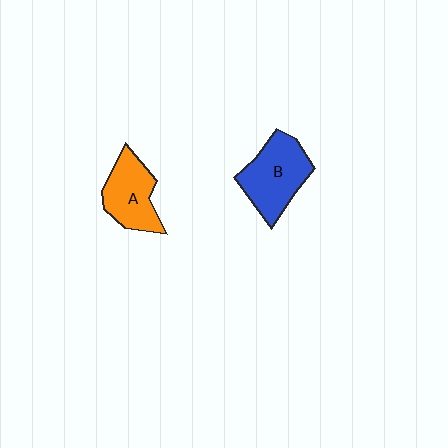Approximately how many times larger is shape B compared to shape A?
Approximately 1.2 times.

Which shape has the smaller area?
Shape A (orange).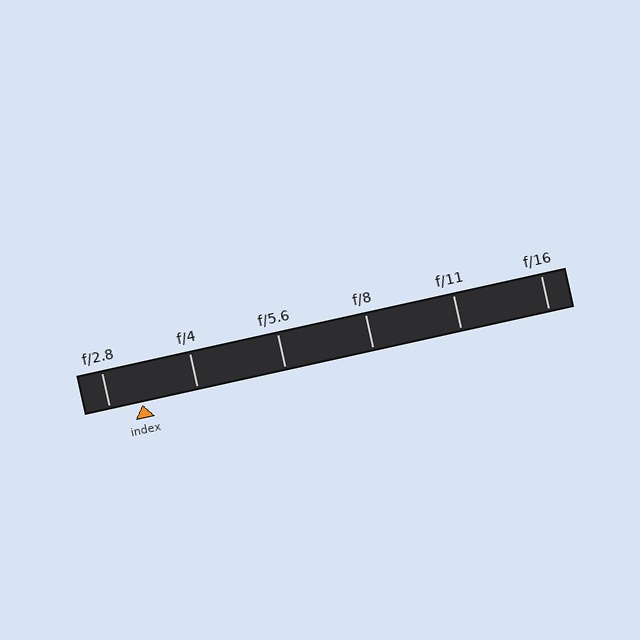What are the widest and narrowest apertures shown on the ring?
The widest aperture shown is f/2.8 and the narrowest is f/16.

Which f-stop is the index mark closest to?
The index mark is closest to f/2.8.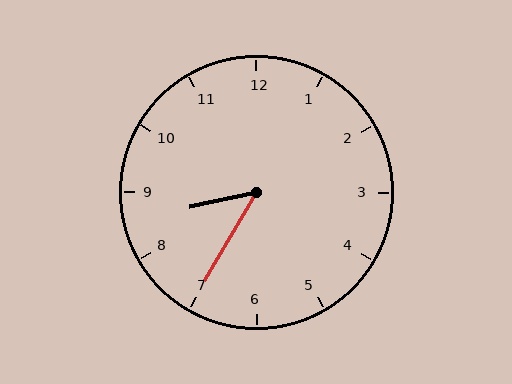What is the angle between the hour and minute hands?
Approximately 48 degrees.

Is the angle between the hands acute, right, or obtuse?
It is acute.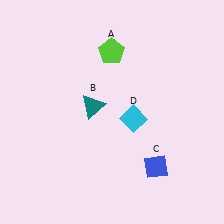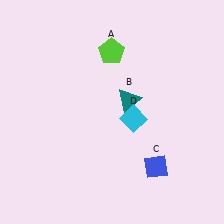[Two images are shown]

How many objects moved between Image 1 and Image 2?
1 object moved between the two images.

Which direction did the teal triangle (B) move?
The teal triangle (B) moved right.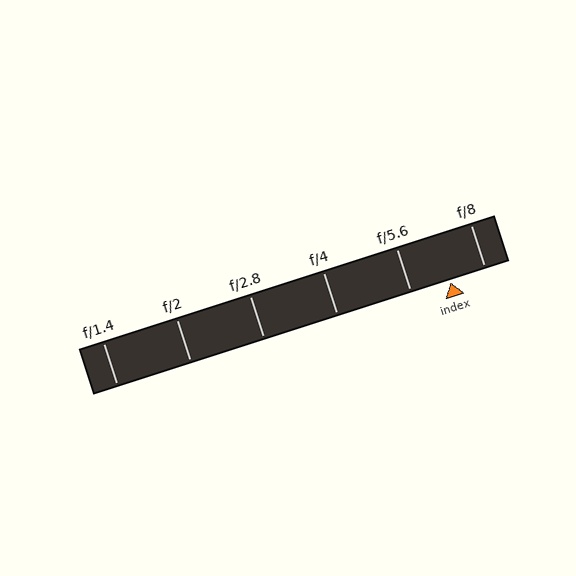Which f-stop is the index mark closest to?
The index mark is closest to f/8.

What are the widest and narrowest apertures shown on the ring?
The widest aperture shown is f/1.4 and the narrowest is f/8.